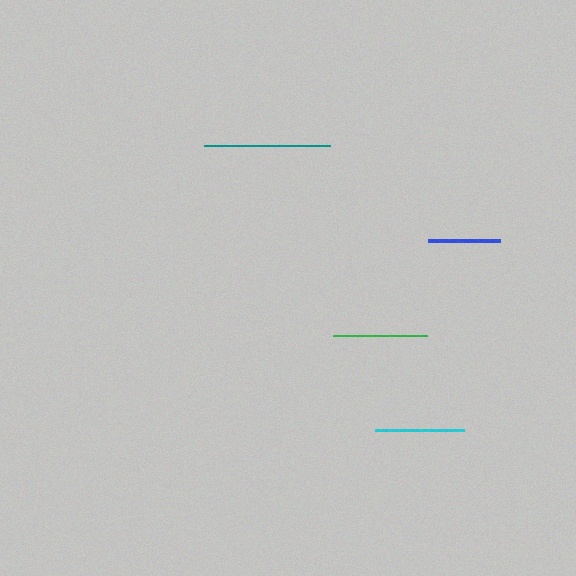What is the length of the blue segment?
The blue segment is approximately 72 pixels long.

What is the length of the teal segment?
The teal segment is approximately 126 pixels long.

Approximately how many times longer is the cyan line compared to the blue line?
The cyan line is approximately 1.2 times the length of the blue line.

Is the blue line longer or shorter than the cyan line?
The cyan line is longer than the blue line.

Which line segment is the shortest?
The blue line is the shortest at approximately 72 pixels.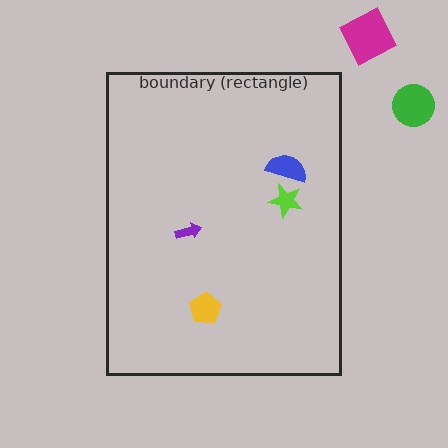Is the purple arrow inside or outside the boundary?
Inside.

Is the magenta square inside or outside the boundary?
Outside.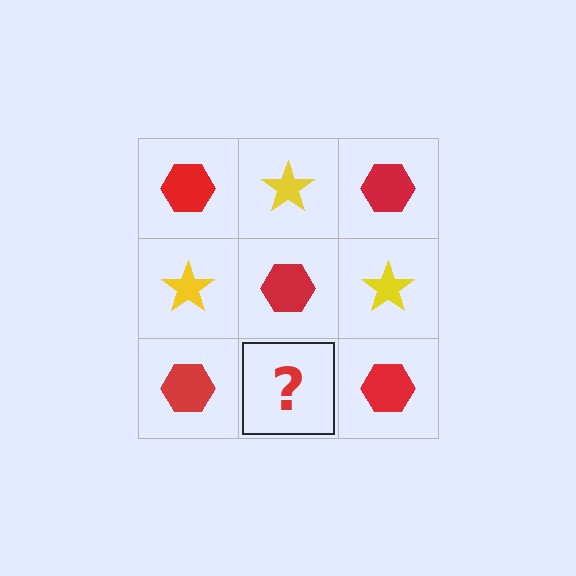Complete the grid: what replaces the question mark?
The question mark should be replaced with a yellow star.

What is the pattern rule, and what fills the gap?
The rule is that it alternates red hexagon and yellow star in a checkerboard pattern. The gap should be filled with a yellow star.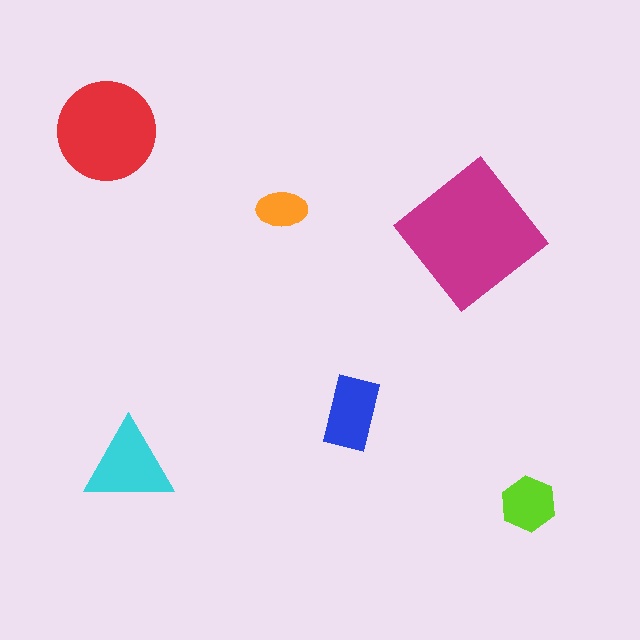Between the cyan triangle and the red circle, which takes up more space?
The red circle.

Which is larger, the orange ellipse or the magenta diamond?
The magenta diamond.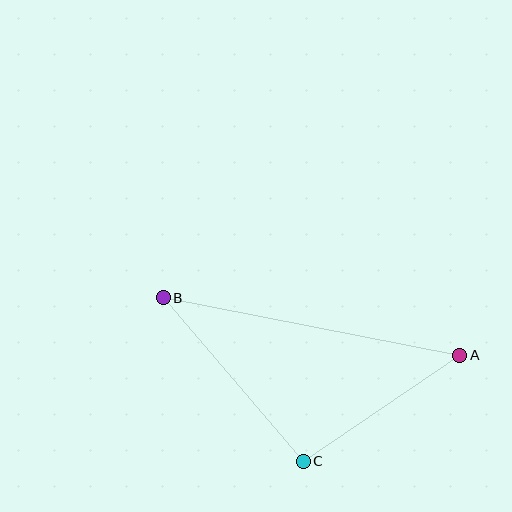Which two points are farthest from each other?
Points A and B are farthest from each other.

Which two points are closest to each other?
Points A and C are closest to each other.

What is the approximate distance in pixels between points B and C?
The distance between B and C is approximately 215 pixels.